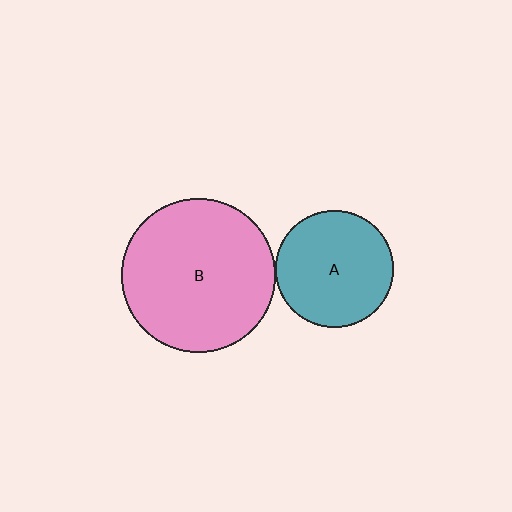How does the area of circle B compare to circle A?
Approximately 1.7 times.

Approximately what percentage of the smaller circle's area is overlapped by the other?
Approximately 5%.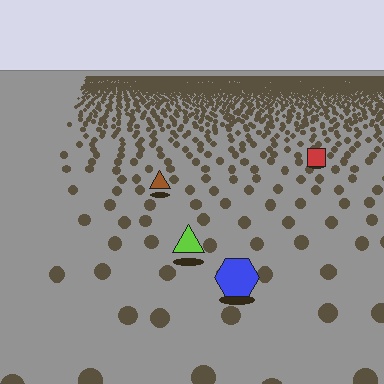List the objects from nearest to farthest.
From nearest to farthest: the blue hexagon, the lime triangle, the brown triangle, the red square.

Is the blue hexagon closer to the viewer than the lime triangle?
Yes. The blue hexagon is closer — you can tell from the texture gradient: the ground texture is coarser near it.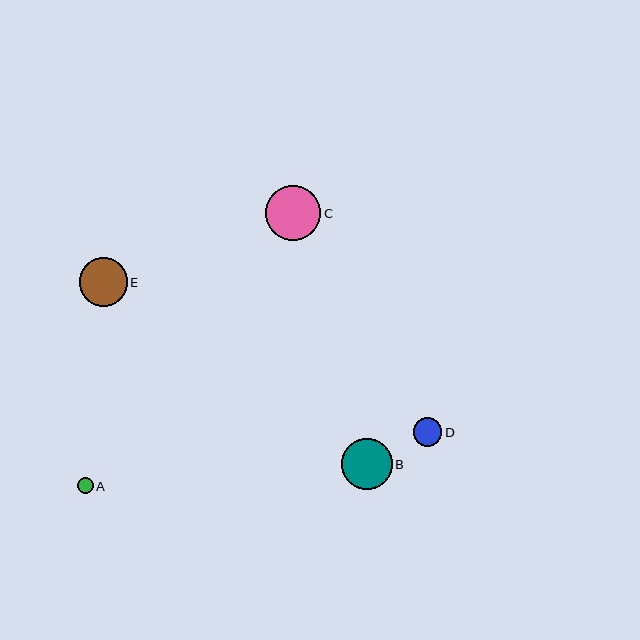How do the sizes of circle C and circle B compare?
Circle C and circle B are approximately the same size.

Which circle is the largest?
Circle C is the largest with a size of approximately 55 pixels.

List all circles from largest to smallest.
From largest to smallest: C, B, E, D, A.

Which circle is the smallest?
Circle A is the smallest with a size of approximately 16 pixels.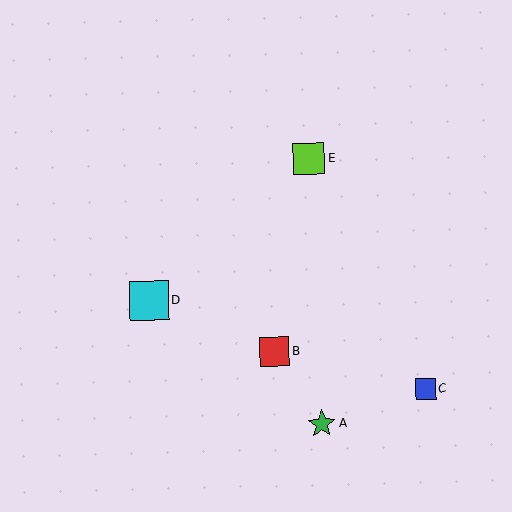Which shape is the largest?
The cyan square (labeled D) is the largest.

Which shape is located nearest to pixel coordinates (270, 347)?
The red square (labeled B) at (275, 352) is nearest to that location.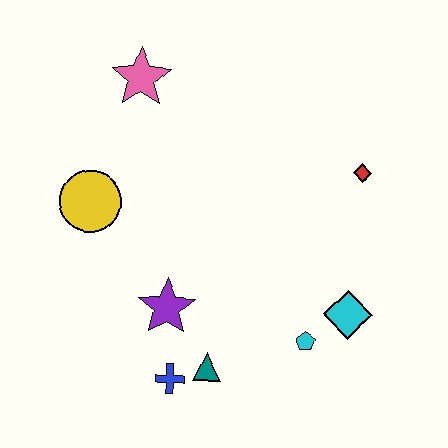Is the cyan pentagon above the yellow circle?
No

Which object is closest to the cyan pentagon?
The cyan diamond is closest to the cyan pentagon.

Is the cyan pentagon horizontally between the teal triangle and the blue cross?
No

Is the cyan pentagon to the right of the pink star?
Yes